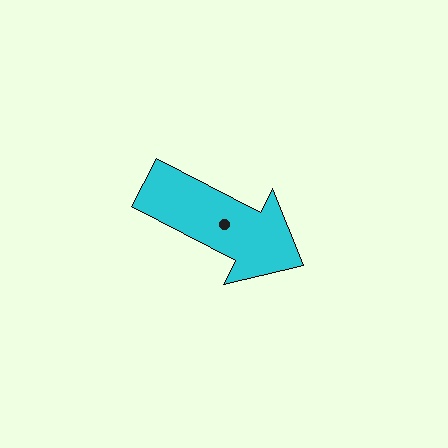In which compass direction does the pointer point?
Southeast.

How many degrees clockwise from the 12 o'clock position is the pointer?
Approximately 117 degrees.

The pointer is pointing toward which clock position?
Roughly 4 o'clock.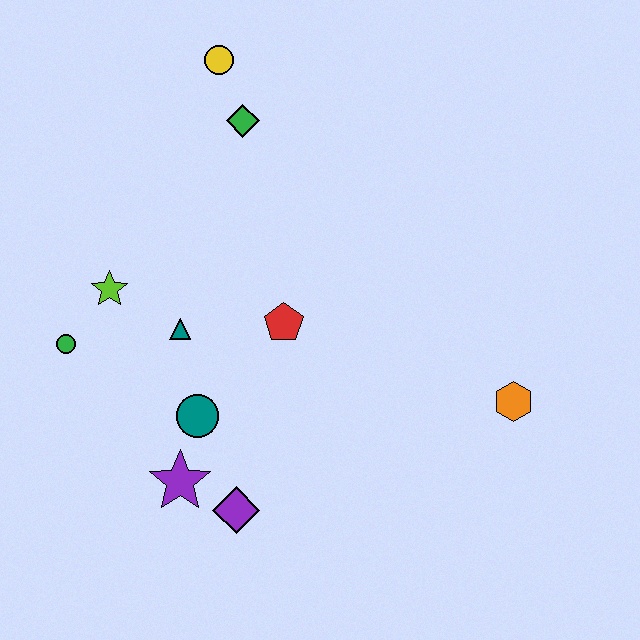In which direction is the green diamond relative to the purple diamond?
The green diamond is above the purple diamond.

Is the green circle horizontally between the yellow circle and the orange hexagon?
No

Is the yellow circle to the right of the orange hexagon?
No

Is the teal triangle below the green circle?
No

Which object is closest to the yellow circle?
The green diamond is closest to the yellow circle.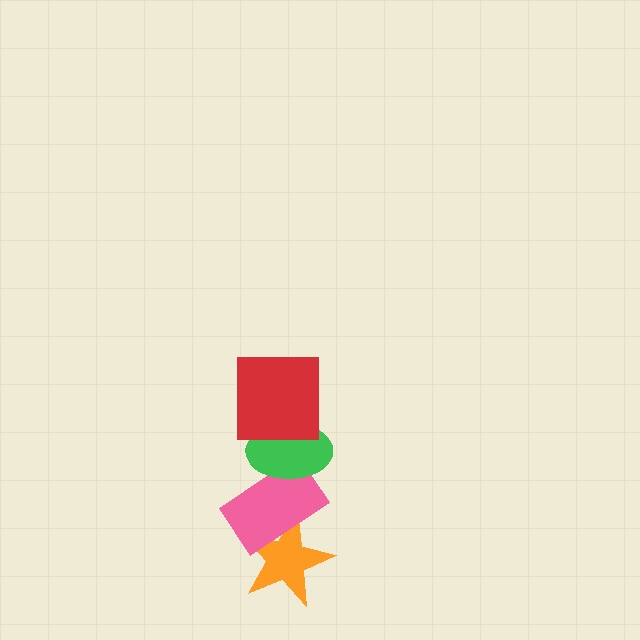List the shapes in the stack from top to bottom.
From top to bottom: the red square, the green ellipse, the pink rectangle, the orange star.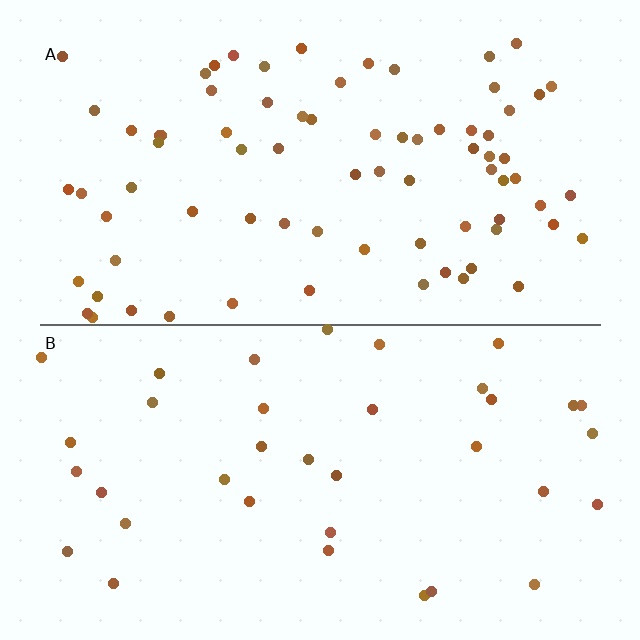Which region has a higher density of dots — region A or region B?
A (the top).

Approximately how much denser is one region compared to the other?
Approximately 2.1× — region A over region B.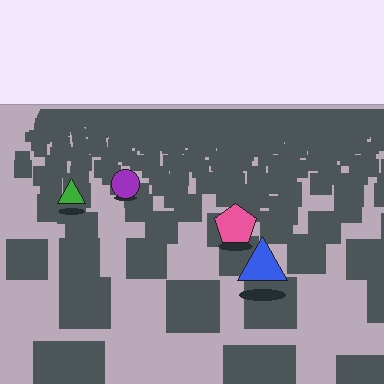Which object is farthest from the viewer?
The purple circle is farthest from the viewer. It appears smaller and the ground texture around it is denser.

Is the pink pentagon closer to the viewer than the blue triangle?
No. The blue triangle is closer — you can tell from the texture gradient: the ground texture is coarser near it.